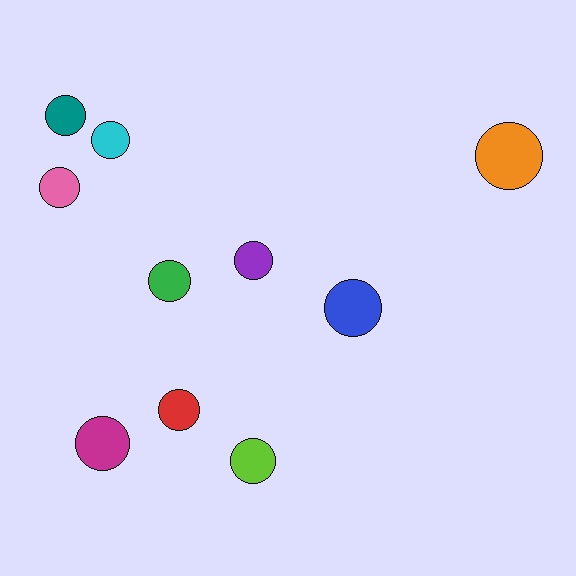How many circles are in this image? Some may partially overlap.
There are 10 circles.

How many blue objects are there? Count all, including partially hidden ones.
There is 1 blue object.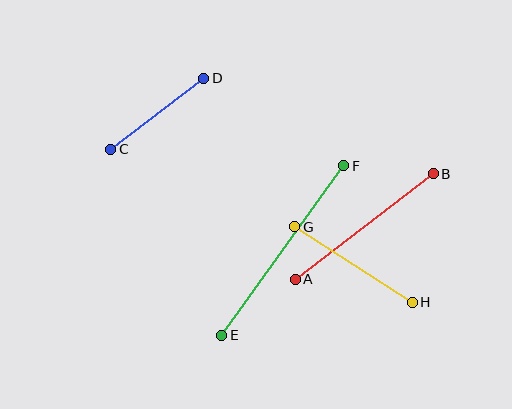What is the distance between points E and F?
The distance is approximately 208 pixels.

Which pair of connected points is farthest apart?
Points E and F are farthest apart.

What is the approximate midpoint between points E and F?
The midpoint is at approximately (283, 250) pixels.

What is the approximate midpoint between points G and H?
The midpoint is at approximately (353, 265) pixels.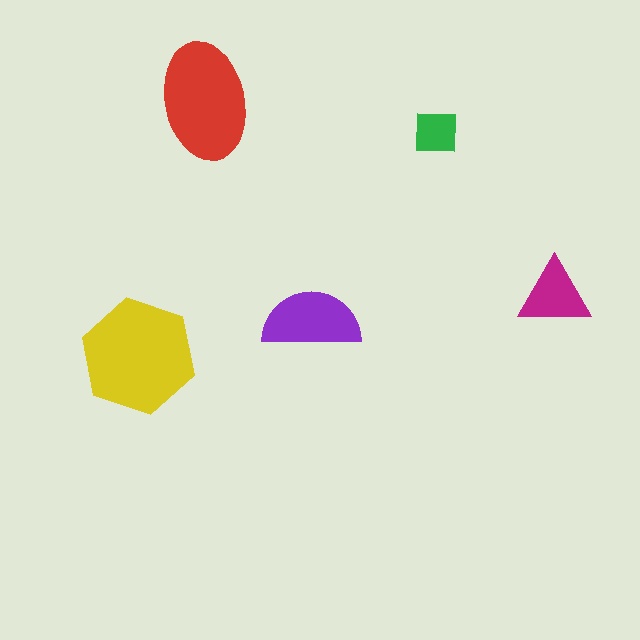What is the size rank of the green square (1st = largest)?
5th.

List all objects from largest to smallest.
The yellow hexagon, the red ellipse, the purple semicircle, the magenta triangle, the green square.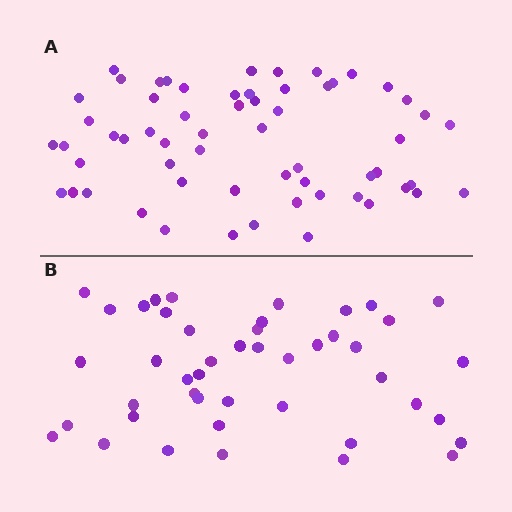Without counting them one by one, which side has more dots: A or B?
Region A (the top region) has more dots.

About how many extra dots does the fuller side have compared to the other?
Region A has approximately 15 more dots than region B.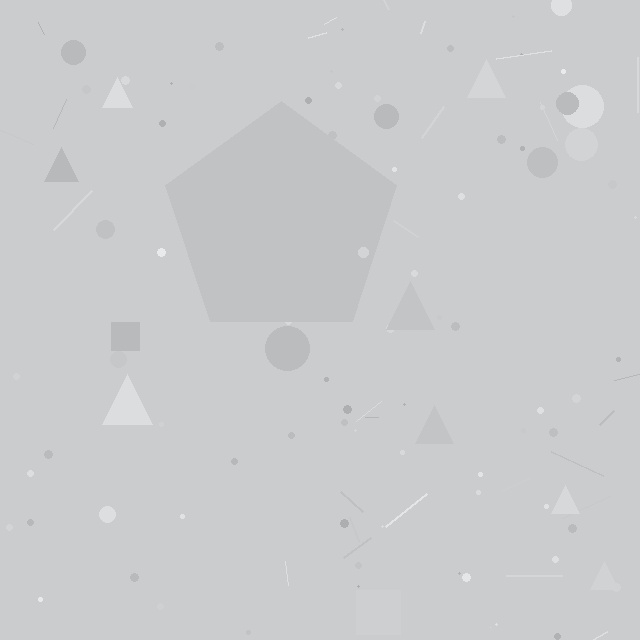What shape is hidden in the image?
A pentagon is hidden in the image.